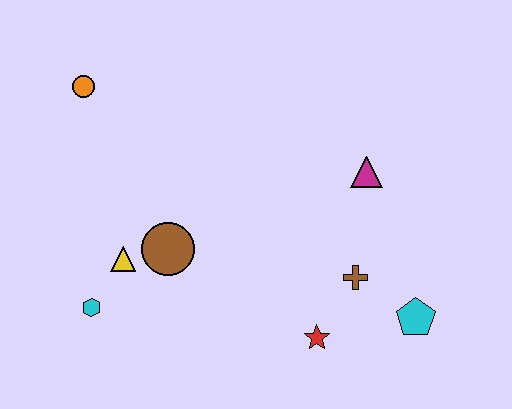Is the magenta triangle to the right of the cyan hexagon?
Yes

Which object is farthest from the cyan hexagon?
The cyan pentagon is farthest from the cyan hexagon.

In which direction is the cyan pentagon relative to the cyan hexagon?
The cyan pentagon is to the right of the cyan hexagon.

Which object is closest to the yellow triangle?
The brown circle is closest to the yellow triangle.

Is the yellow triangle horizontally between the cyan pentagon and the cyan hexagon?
Yes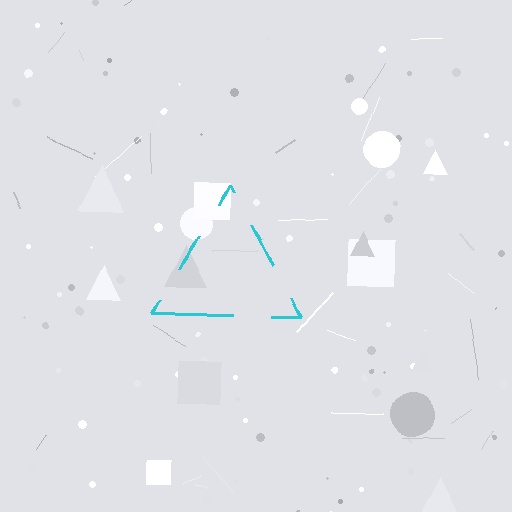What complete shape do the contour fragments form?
The contour fragments form a triangle.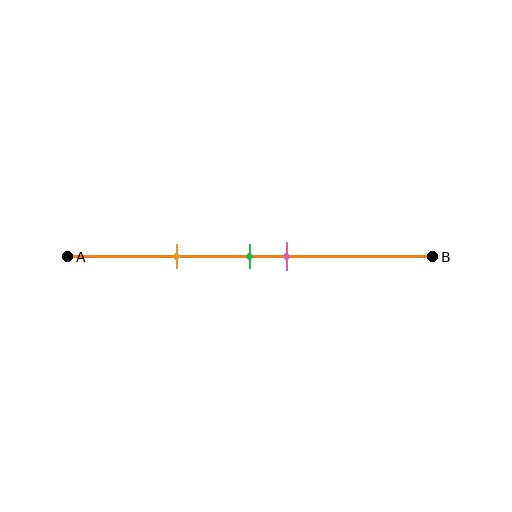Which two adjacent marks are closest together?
The green and pink marks are the closest adjacent pair.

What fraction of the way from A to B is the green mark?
The green mark is approximately 50% (0.5) of the way from A to B.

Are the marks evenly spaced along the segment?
No, the marks are not evenly spaced.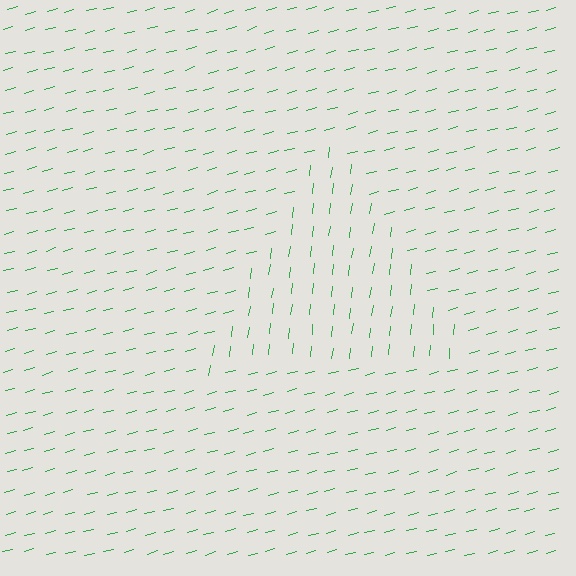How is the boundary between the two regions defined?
The boundary is defined purely by a change in line orientation (approximately 67 degrees difference). All lines are the same color and thickness.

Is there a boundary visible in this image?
Yes, there is a texture boundary formed by a change in line orientation.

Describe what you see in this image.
The image is filled with small green line segments. A triangle region in the image has lines oriented differently from the surrounding lines, creating a visible texture boundary.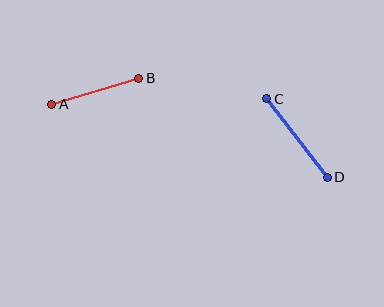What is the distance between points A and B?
The distance is approximately 91 pixels.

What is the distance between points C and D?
The distance is approximately 99 pixels.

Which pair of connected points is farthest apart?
Points C and D are farthest apart.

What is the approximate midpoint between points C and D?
The midpoint is at approximately (297, 138) pixels.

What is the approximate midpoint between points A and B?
The midpoint is at approximately (95, 91) pixels.